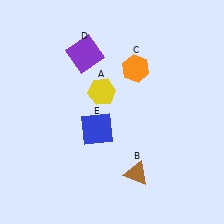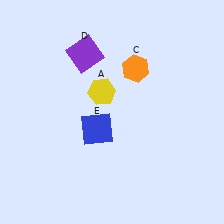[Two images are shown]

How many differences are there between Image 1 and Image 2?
There is 1 difference between the two images.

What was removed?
The brown triangle (B) was removed in Image 2.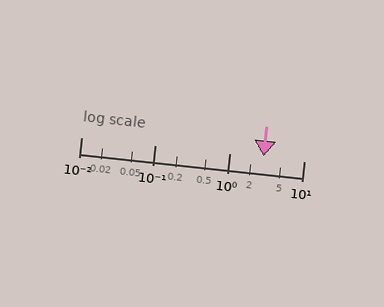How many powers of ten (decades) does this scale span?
The scale spans 3 decades, from 0.01 to 10.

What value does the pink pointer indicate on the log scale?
The pointer indicates approximately 2.9.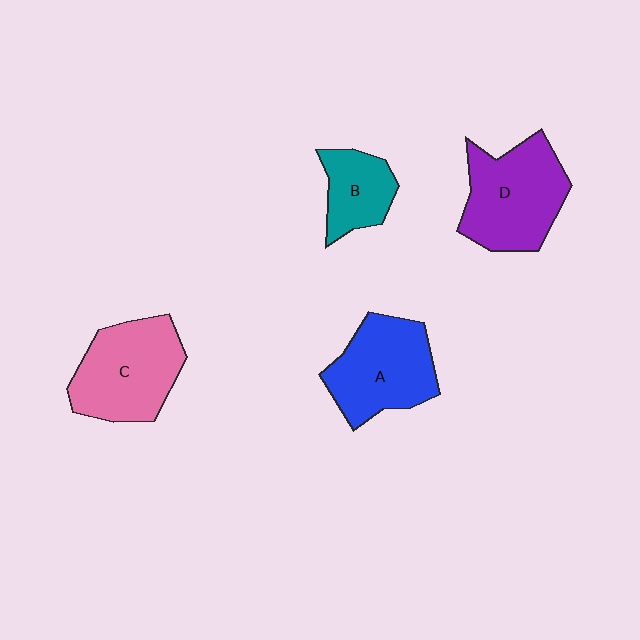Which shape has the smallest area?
Shape B (teal).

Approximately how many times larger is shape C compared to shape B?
Approximately 1.8 times.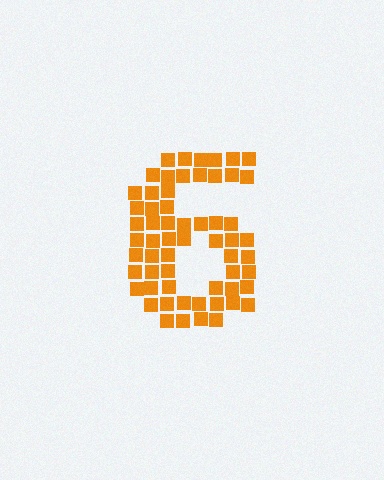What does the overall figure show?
The overall figure shows the digit 6.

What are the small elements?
The small elements are squares.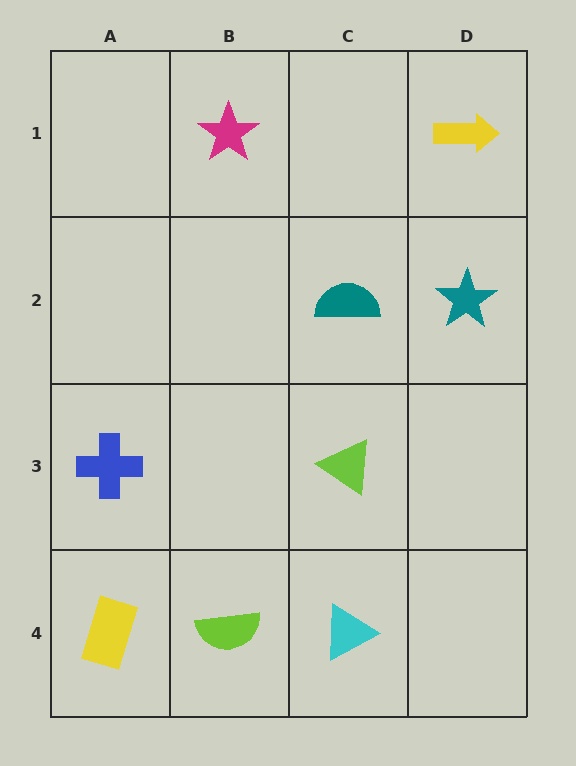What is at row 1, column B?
A magenta star.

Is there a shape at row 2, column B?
No, that cell is empty.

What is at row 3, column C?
A lime triangle.